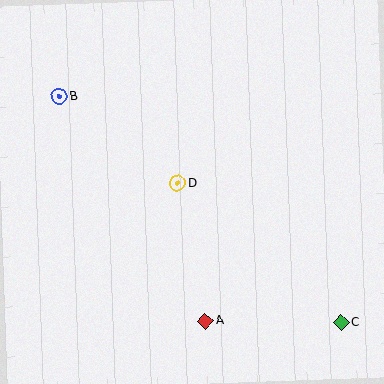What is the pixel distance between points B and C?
The distance between B and C is 361 pixels.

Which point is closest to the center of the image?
Point D at (177, 183) is closest to the center.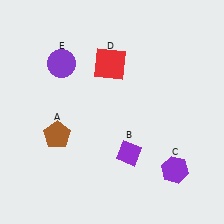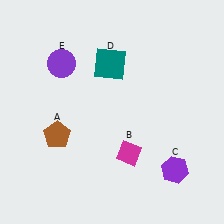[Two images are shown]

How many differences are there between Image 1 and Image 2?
There are 2 differences between the two images.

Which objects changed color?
B changed from purple to magenta. D changed from red to teal.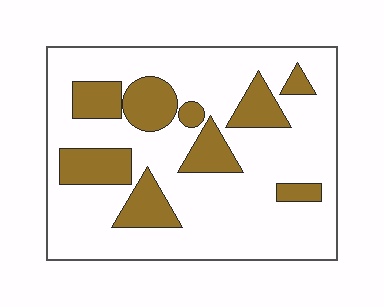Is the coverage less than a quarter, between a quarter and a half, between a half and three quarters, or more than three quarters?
Less than a quarter.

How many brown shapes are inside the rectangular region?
9.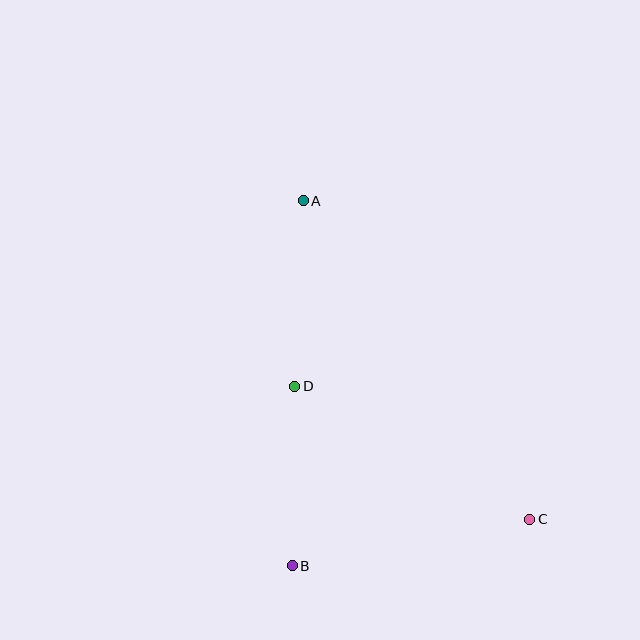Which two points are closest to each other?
Points B and D are closest to each other.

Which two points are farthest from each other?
Points A and C are farthest from each other.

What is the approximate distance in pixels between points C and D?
The distance between C and D is approximately 270 pixels.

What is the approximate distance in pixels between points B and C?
The distance between B and C is approximately 242 pixels.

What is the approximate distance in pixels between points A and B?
The distance between A and B is approximately 365 pixels.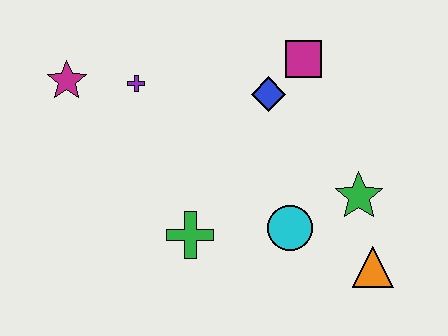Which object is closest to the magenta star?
The purple cross is closest to the magenta star.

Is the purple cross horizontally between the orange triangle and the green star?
No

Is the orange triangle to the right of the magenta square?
Yes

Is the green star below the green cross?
No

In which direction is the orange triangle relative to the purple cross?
The orange triangle is to the right of the purple cross.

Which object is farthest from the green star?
The magenta star is farthest from the green star.